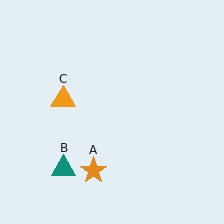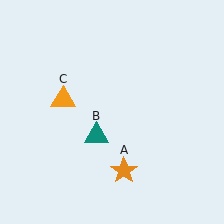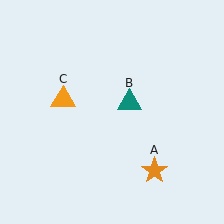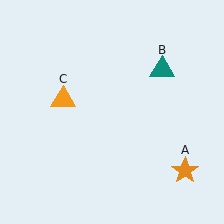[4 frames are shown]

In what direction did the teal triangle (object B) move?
The teal triangle (object B) moved up and to the right.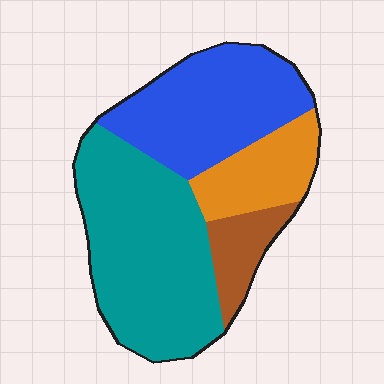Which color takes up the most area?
Teal, at roughly 45%.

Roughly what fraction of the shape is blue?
Blue takes up between a sixth and a third of the shape.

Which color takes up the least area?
Brown, at roughly 10%.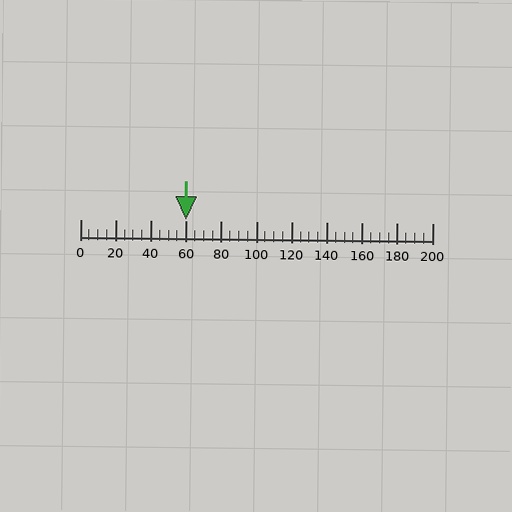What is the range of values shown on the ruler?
The ruler shows values from 0 to 200.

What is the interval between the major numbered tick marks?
The major tick marks are spaced 20 units apart.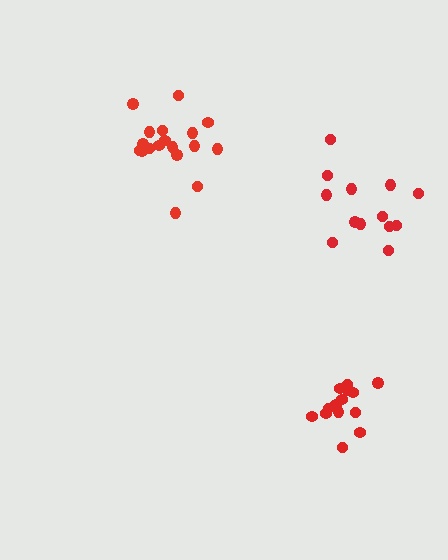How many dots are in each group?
Group 1: 18 dots, Group 2: 13 dots, Group 3: 14 dots (45 total).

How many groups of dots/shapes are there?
There are 3 groups.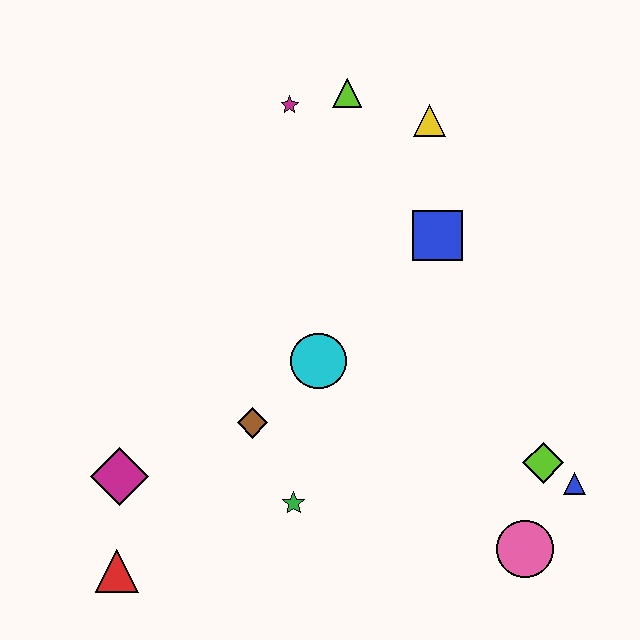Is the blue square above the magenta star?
No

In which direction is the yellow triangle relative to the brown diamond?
The yellow triangle is above the brown diamond.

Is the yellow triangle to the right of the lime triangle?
Yes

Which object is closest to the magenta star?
The lime triangle is closest to the magenta star.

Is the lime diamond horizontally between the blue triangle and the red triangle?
Yes